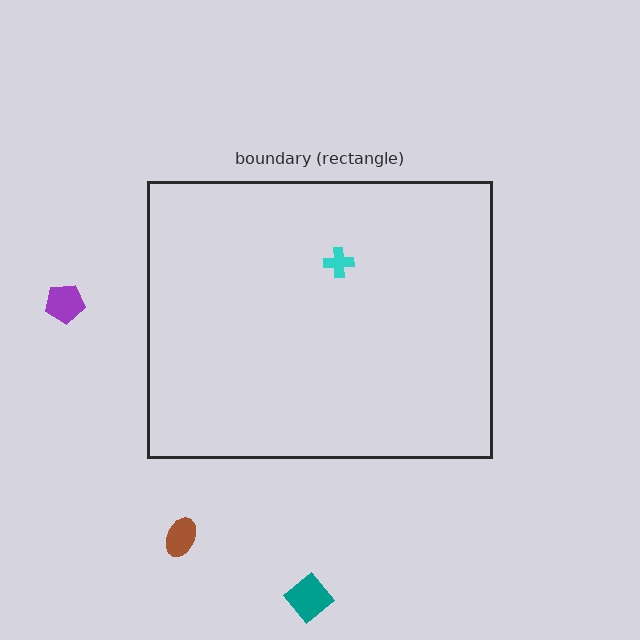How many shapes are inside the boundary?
1 inside, 3 outside.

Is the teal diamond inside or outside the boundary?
Outside.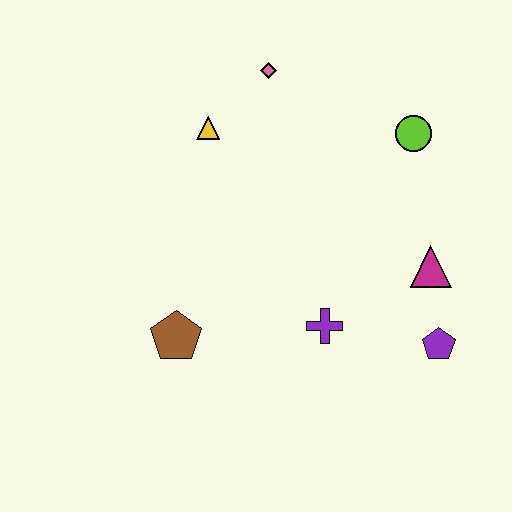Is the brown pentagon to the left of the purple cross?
Yes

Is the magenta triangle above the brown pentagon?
Yes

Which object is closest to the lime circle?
The magenta triangle is closest to the lime circle.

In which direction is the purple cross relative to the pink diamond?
The purple cross is below the pink diamond.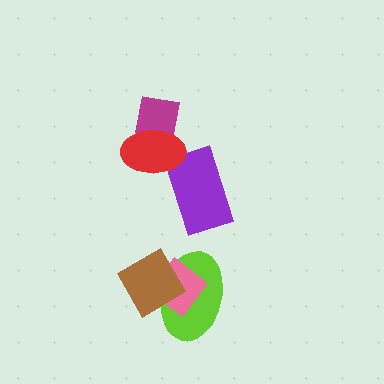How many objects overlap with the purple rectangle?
1 object overlaps with the purple rectangle.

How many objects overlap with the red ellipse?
2 objects overlap with the red ellipse.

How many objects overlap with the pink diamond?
2 objects overlap with the pink diamond.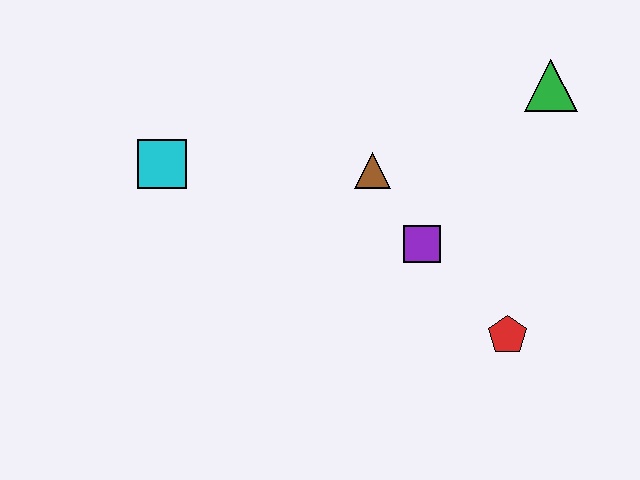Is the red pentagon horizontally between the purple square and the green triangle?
Yes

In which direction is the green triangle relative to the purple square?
The green triangle is above the purple square.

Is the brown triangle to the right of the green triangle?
No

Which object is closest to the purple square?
The brown triangle is closest to the purple square.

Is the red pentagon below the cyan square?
Yes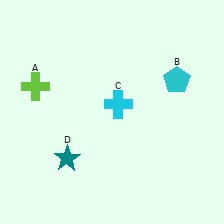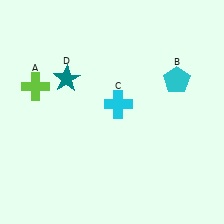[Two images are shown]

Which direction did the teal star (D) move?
The teal star (D) moved up.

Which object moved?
The teal star (D) moved up.